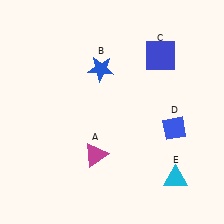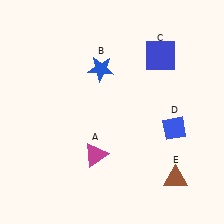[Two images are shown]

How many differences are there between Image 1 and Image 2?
There is 1 difference between the two images.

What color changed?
The triangle (E) changed from cyan in Image 1 to brown in Image 2.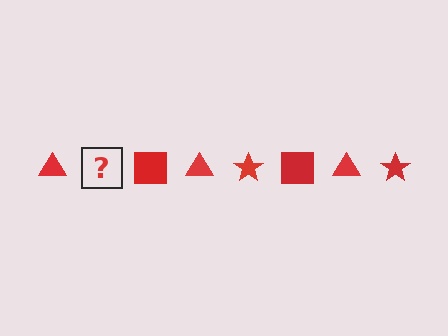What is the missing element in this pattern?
The missing element is a red star.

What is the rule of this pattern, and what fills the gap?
The rule is that the pattern cycles through triangle, star, square shapes in red. The gap should be filled with a red star.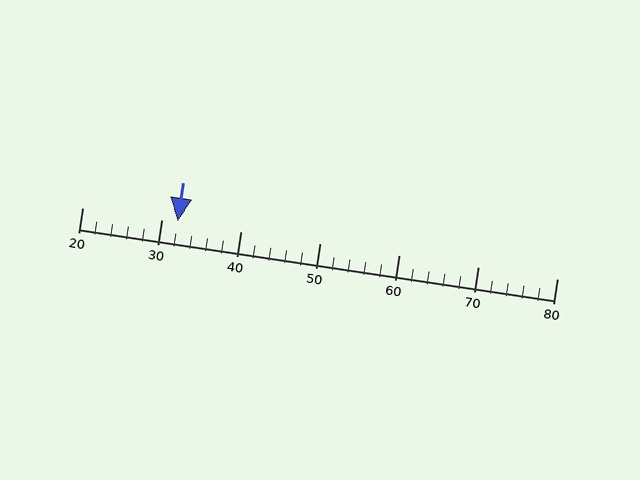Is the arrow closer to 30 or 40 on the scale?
The arrow is closer to 30.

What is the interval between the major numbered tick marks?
The major tick marks are spaced 10 units apart.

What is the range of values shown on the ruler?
The ruler shows values from 20 to 80.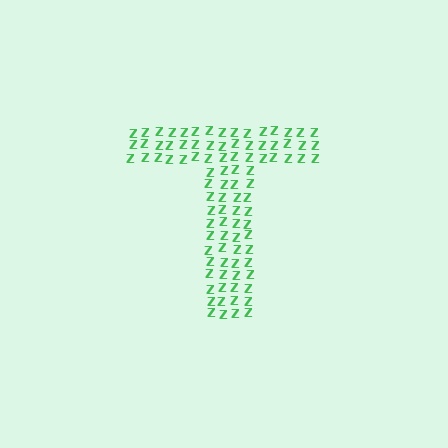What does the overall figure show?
The overall figure shows the letter T.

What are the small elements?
The small elements are letter Z's.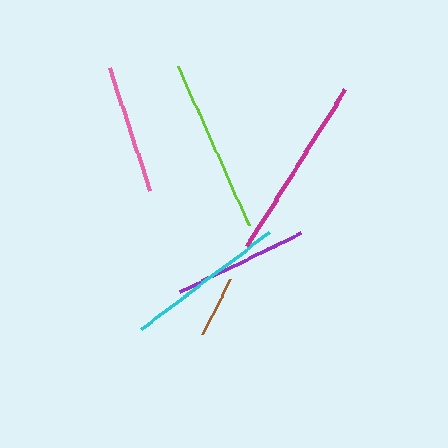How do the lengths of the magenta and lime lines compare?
The magenta and lime lines are approximately the same length.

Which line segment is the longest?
The magenta line is the longest at approximately 183 pixels.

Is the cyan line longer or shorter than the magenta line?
The magenta line is longer than the cyan line.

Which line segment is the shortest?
The brown line is the shortest at approximately 62 pixels.